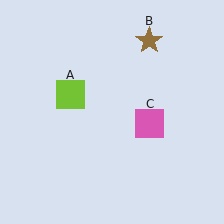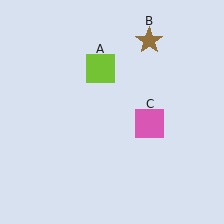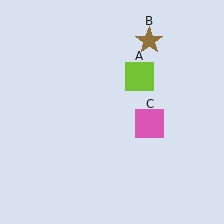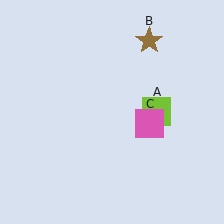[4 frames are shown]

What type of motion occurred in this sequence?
The lime square (object A) rotated clockwise around the center of the scene.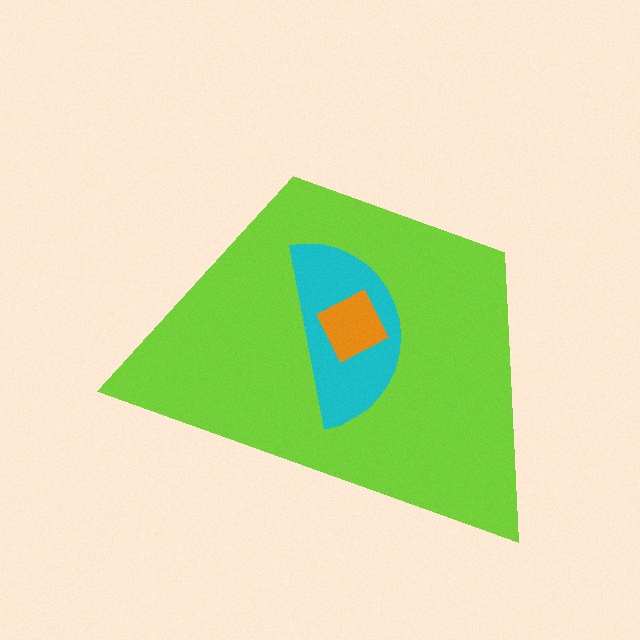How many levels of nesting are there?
3.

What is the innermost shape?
The orange diamond.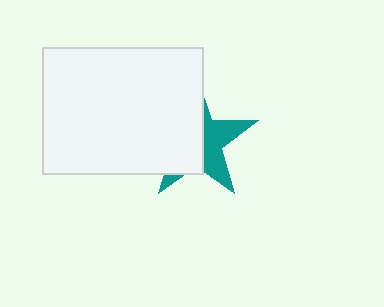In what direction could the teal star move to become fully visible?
The teal star could move right. That would shift it out from behind the white rectangle entirely.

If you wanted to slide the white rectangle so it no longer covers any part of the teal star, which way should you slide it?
Slide it left — that is the most direct way to separate the two shapes.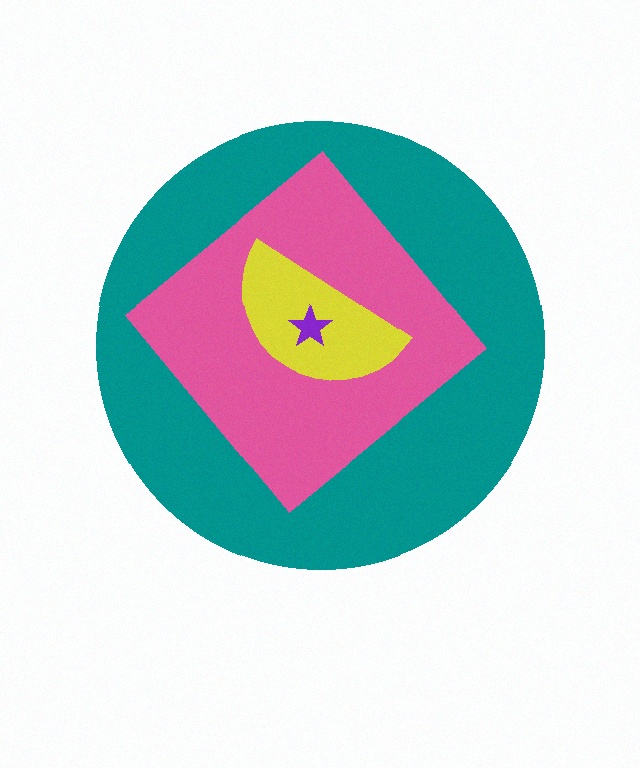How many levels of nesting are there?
4.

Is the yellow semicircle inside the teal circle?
Yes.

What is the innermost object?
The purple star.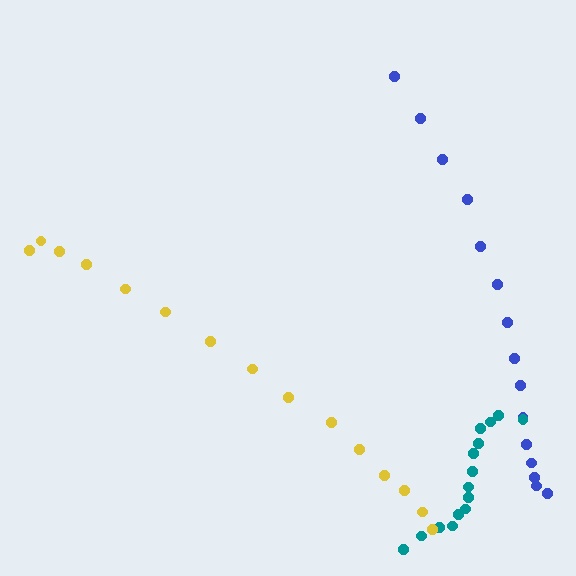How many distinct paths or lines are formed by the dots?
There are 3 distinct paths.